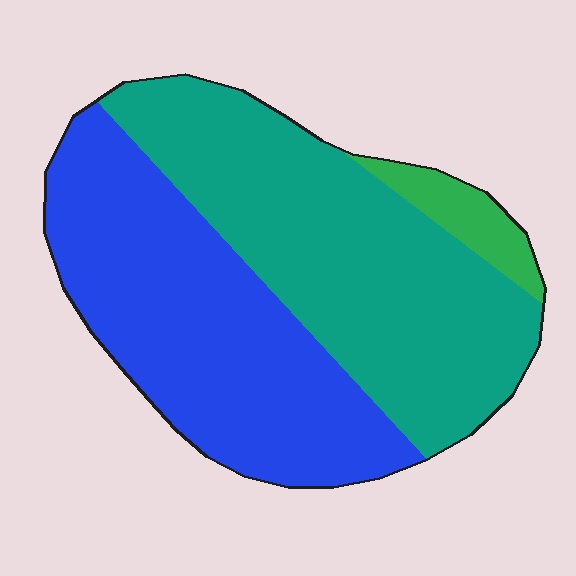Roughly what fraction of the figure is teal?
Teal takes up between a quarter and a half of the figure.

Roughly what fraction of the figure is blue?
Blue covers 45% of the figure.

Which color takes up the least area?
Green, at roughly 5%.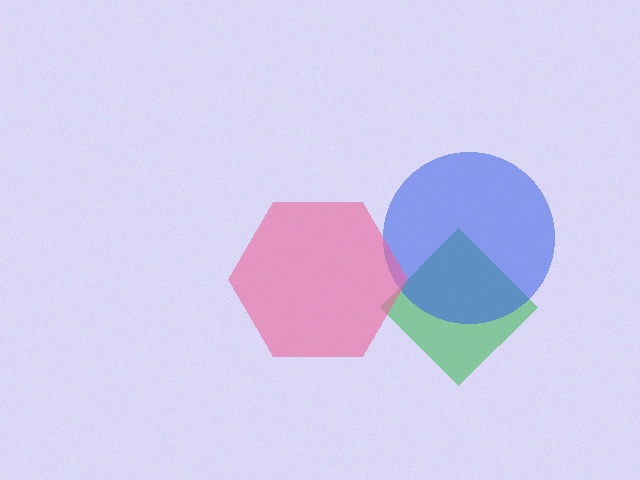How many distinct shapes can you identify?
There are 3 distinct shapes: a green diamond, a blue circle, a pink hexagon.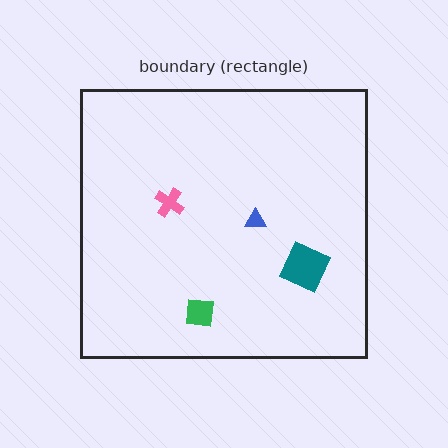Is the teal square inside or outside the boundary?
Inside.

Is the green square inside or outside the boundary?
Inside.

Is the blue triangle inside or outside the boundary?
Inside.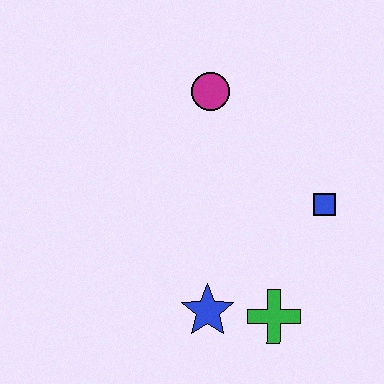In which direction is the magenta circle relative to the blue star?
The magenta circle is above the blue star.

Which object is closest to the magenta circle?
The blue square is closest to the magenta circle.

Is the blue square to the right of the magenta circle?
Yes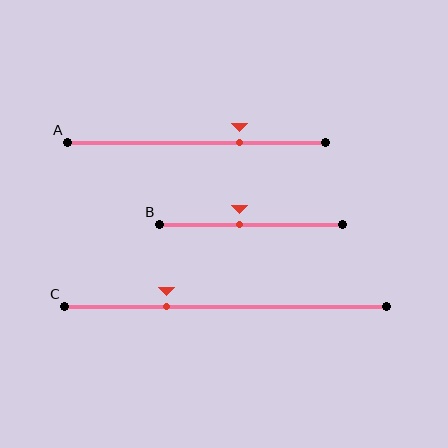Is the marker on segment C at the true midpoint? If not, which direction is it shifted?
No, the marker on segment C is shifted to the left by about 18% of the segment length.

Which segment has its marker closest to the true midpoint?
Segment B has its marker closest to the true midpoint.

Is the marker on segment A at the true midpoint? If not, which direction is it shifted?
No, the marker on segment A is shifted to the right by about 17% of the segment length.